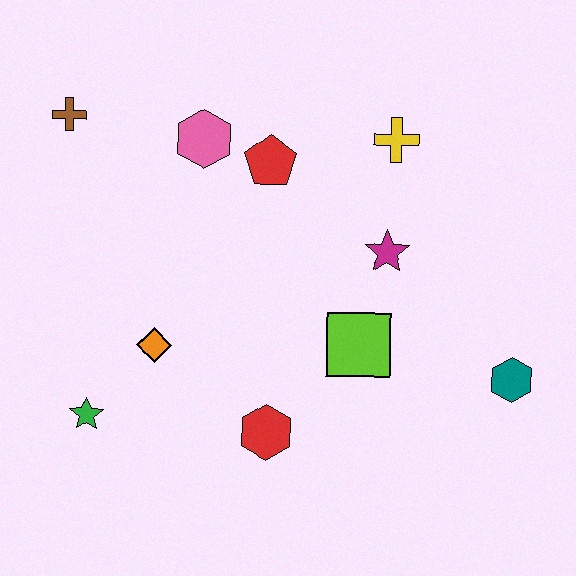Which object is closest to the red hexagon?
The lime square is closest to the red hexagon.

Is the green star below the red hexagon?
No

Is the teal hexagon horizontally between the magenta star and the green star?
No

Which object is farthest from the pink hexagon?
The teal hexagon is farthest from the pink hexagon.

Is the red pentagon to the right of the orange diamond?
Yes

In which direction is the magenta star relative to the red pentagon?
The magenta star is to the right of the red pentagon.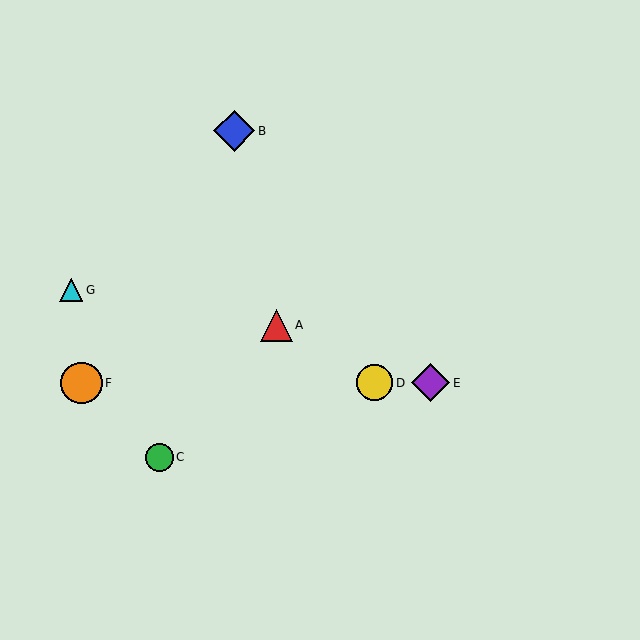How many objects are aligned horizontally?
3 objects (D, E, F) are aligned horizontally.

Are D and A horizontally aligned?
No, D is at y≈383 and A is at y≈325.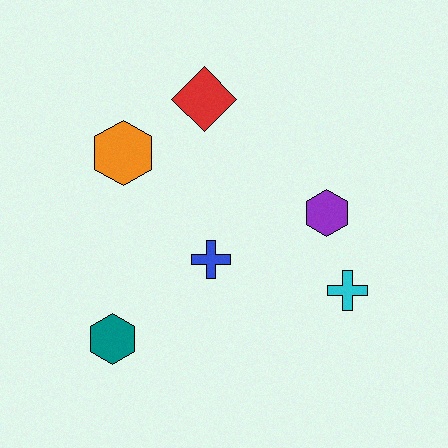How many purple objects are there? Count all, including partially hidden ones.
There is 1 purple object.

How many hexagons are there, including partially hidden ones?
There are 3 hexagons.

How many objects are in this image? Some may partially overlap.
There are 6 objects.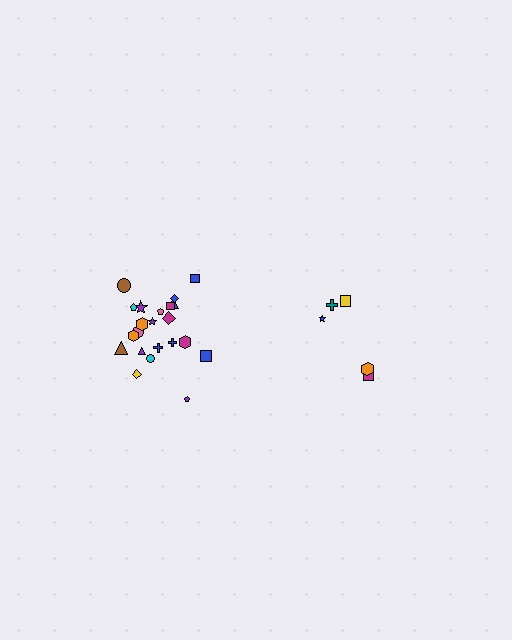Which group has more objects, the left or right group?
The left group.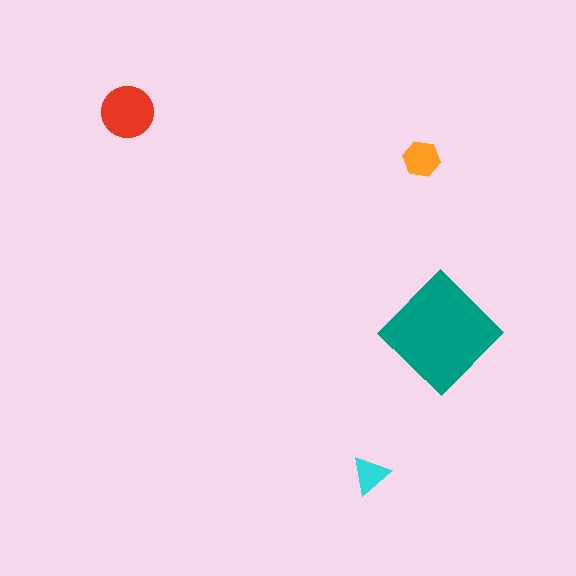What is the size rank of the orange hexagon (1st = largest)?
3rd.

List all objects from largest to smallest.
The teal diamond, the red circle, the orange hexagon, the cyan triangle.